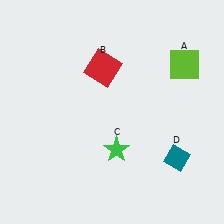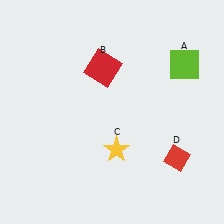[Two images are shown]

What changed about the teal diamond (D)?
In Image 1, D is teal. In Image 2, it changed to red.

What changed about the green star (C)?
In Image 1, C is green. In Image 2, it changed to yellow.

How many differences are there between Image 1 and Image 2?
There are 2 differences between the two images.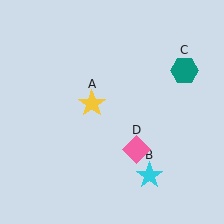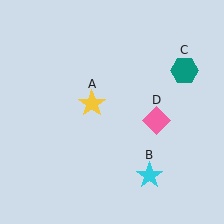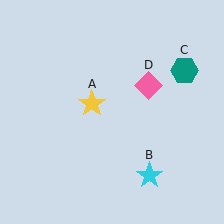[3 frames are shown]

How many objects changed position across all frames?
1 object changed position: pink diamond (object D).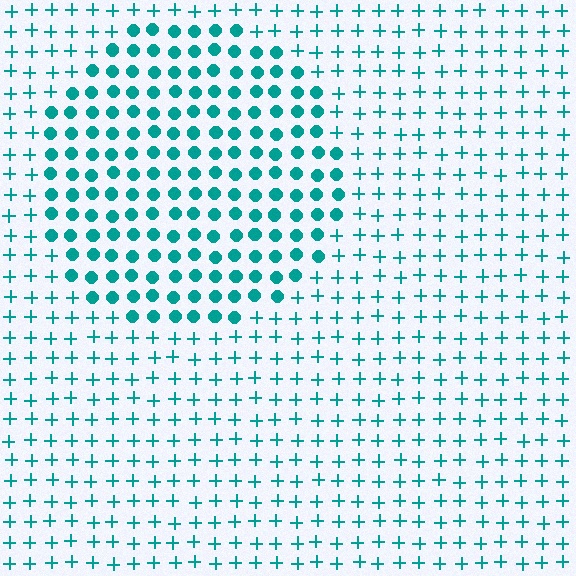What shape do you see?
I see a circle.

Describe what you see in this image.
The image is filled with small teal elements arranged in a uniform grid. A circle-shaped region contains circles, while the surrounding area contains plus signs. The boundary is defined purely by the change in element shape.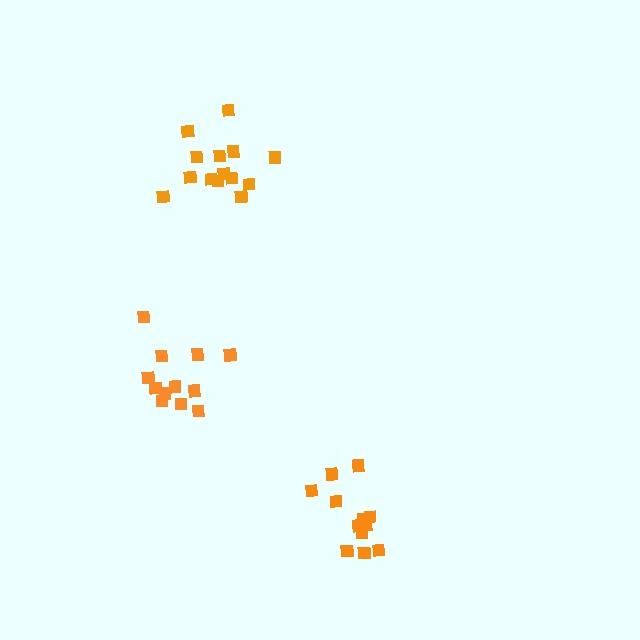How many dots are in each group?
Group 1: 12 dots, Group 2: 13 dots, Group 3: 14 dots (39 total).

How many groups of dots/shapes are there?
There are 3 groups.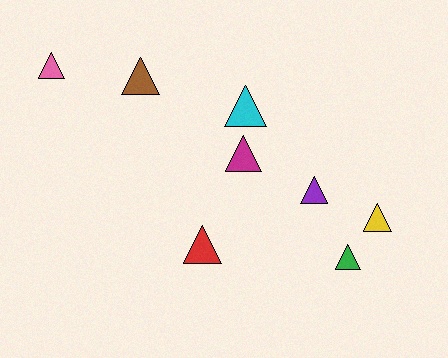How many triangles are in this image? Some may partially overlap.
There are 8 triangles.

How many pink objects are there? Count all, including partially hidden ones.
There is 1 pink object.